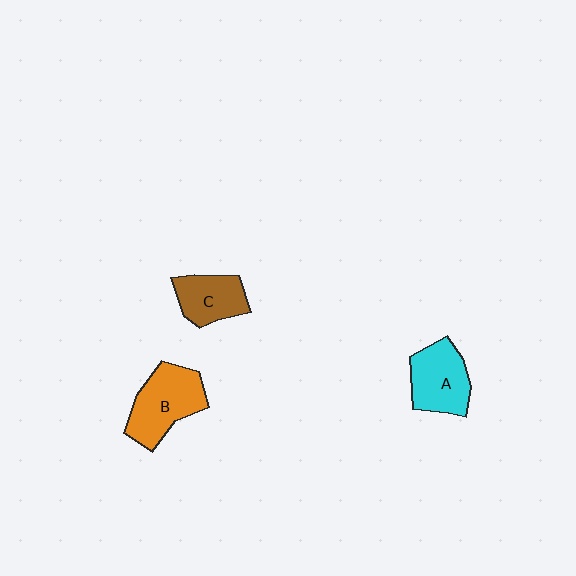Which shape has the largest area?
Shape B (orange).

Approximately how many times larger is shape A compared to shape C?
Approximately 1.2 times.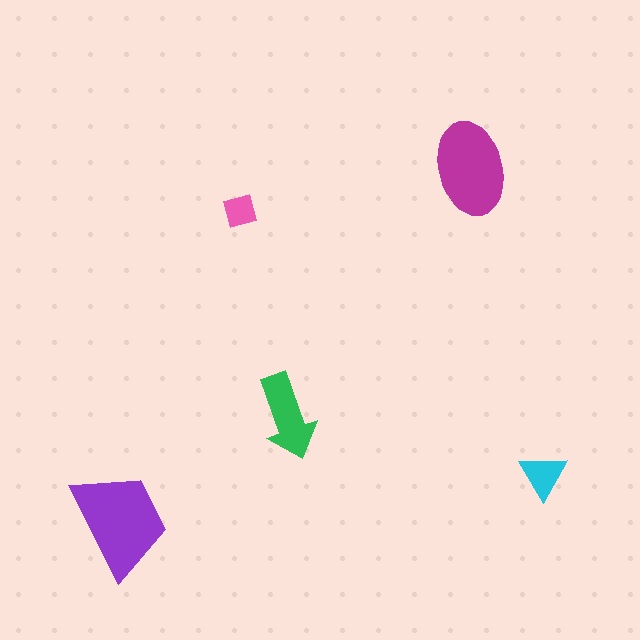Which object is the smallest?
The pink diamond.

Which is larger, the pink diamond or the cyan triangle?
The cyan triangle.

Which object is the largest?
The purple trapezoid.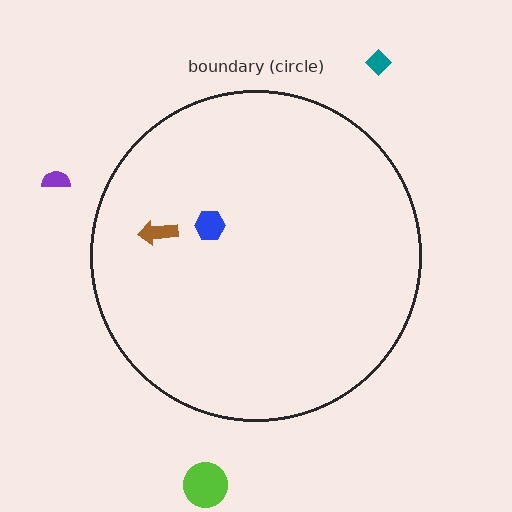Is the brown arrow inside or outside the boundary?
Inside.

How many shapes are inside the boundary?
2 inside, 3 outside.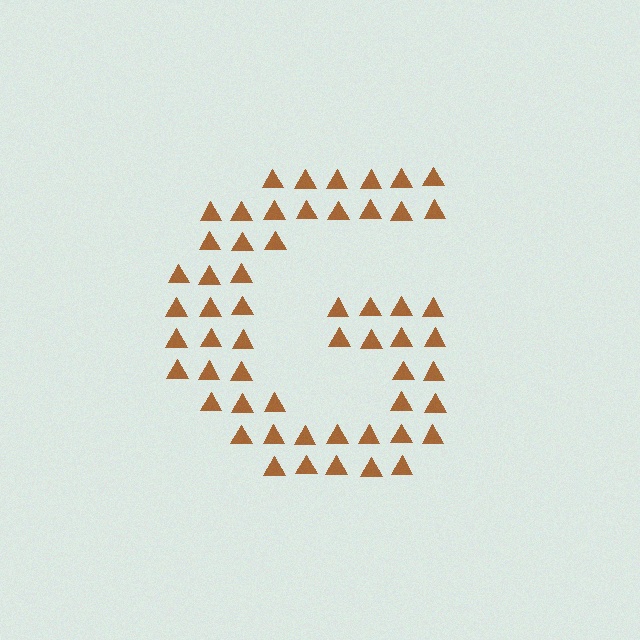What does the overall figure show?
The overall figure shows the letter G.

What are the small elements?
The small elements are triangles.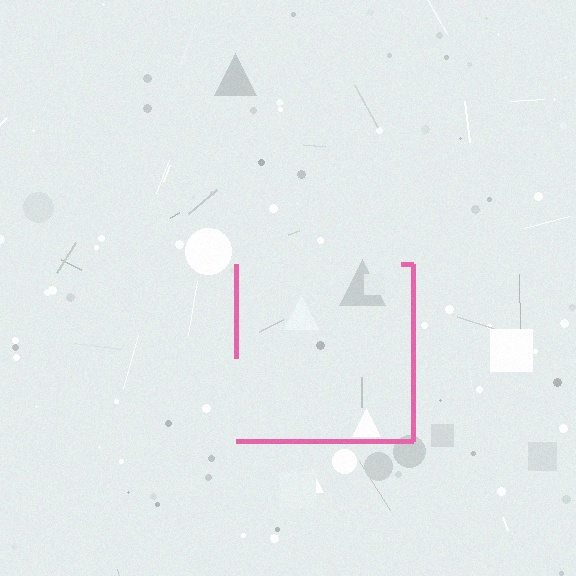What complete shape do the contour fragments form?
The contour fragments form a square.